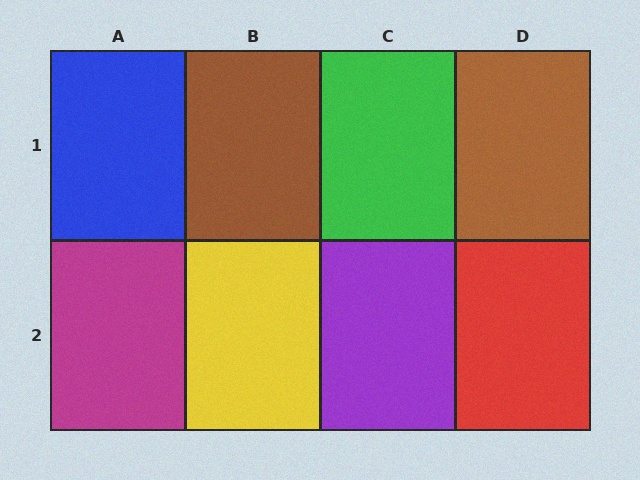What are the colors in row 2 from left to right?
Magenta, yellow, purple, red.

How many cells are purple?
1 cell is purple.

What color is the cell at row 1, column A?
Blue.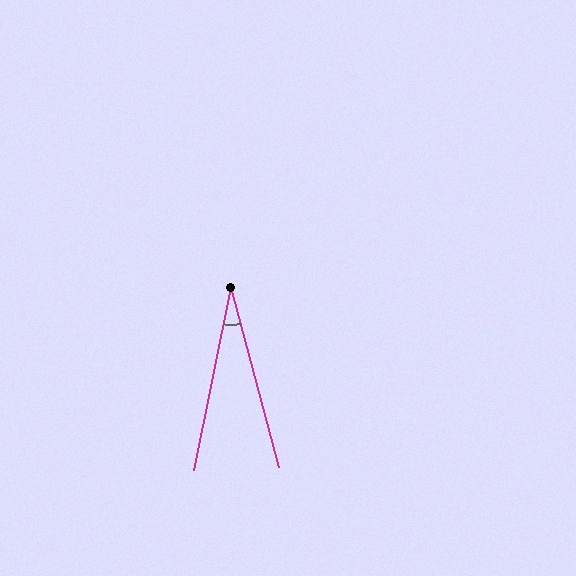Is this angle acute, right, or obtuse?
It is acute.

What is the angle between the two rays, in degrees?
Approximately 26 degrees.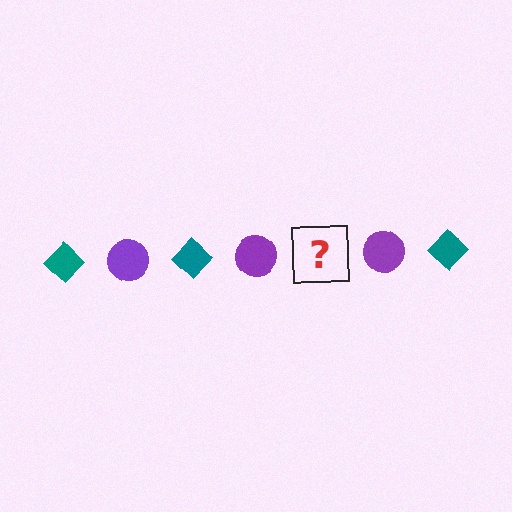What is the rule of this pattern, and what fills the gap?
The rule is that the pattern alternates between teal diamond and purple circle. The gap should be filled with a teal diamond.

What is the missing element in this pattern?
The missing element is a teal diamond.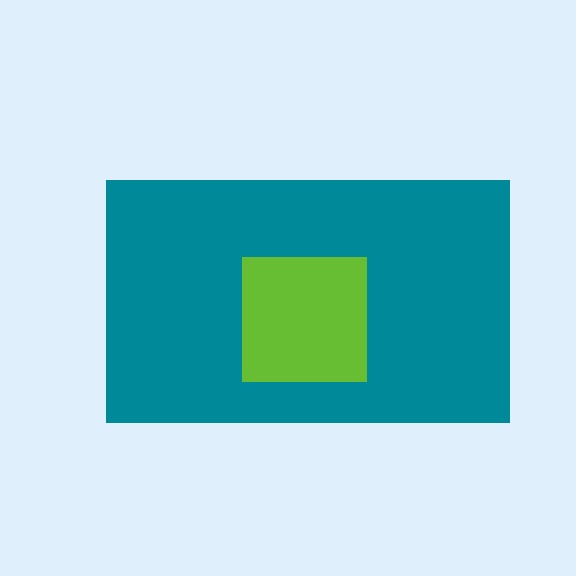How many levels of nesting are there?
2.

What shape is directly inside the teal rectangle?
The lime square.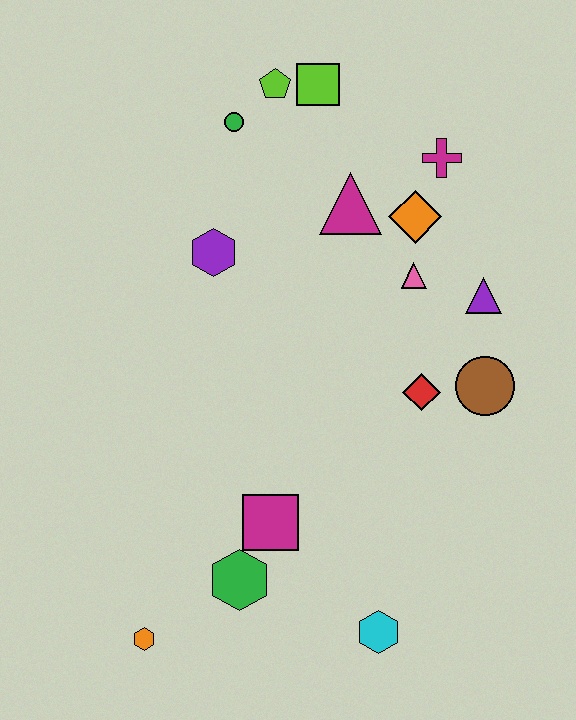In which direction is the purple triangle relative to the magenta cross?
The purple triangle is below the magenta cross.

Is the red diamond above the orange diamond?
No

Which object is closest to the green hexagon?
The magenta square is closest to the green hexagon.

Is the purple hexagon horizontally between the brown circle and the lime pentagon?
No